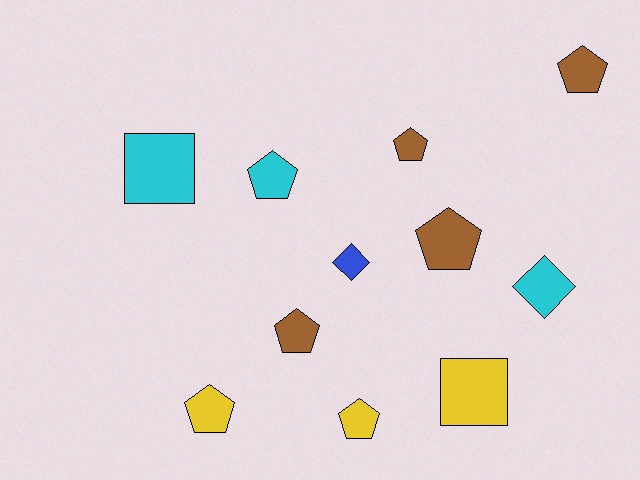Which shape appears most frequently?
Pentagon, with 7 objects.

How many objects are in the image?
There are 11 objects.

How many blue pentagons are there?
There are no blue pentagons.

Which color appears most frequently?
Brown, with 4 objects.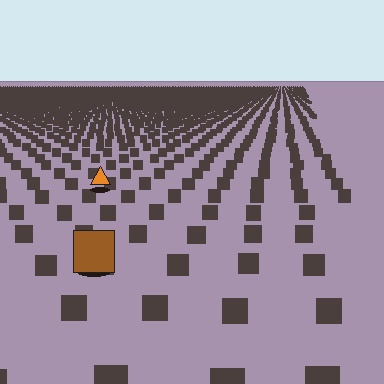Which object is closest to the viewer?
The brown square is closest. The texture marks near it are larger and more spread out.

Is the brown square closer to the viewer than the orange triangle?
Yes. The brown square is closer — you can tell from the texture gradient: the ground texture is coarser near it.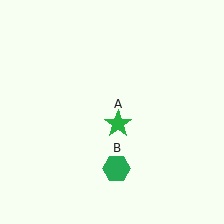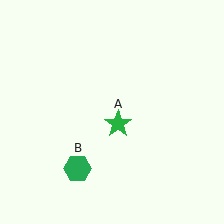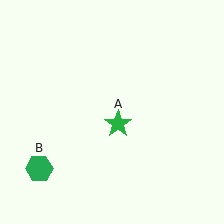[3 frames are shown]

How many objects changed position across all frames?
1 object changed position: green hexagon (object B).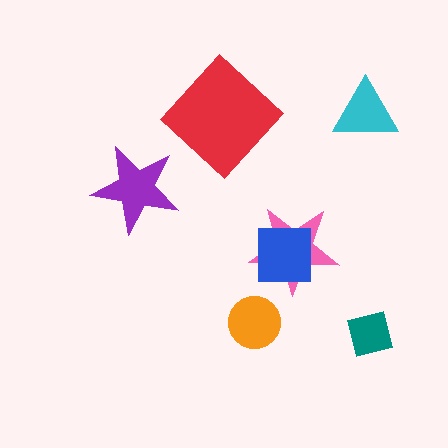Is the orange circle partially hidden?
No, no other shape covers it.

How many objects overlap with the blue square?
1 object overlaps with the blue square.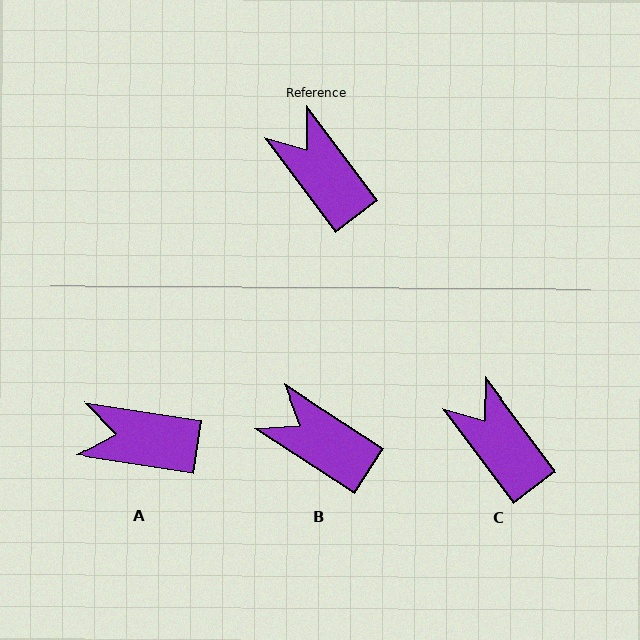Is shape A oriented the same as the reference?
No, it is off by about 44 degrees.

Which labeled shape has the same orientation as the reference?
C.